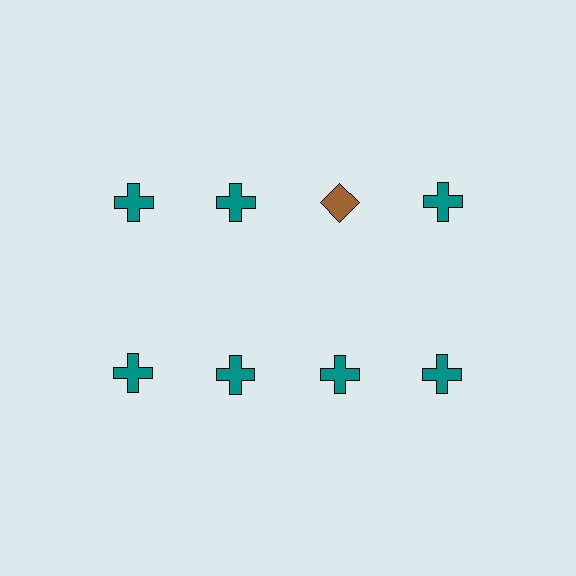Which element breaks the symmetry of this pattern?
The brown diamond in the top row, center column breaks the symmetry. All other shapes are teal crosses.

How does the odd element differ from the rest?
It differs in both color (brown instead of teal) and shape (diamond instead of cross).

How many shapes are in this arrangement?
There are 8 shapes arranged in a grid pattern.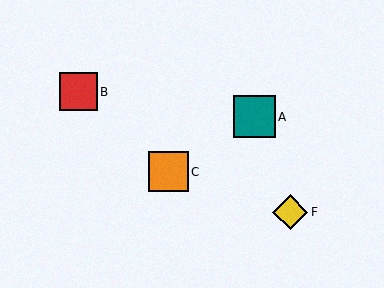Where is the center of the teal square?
The center of the teal square is at (254, 117).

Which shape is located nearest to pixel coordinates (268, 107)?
The teal square (labeled A) at (254, 117) is nearest to that location.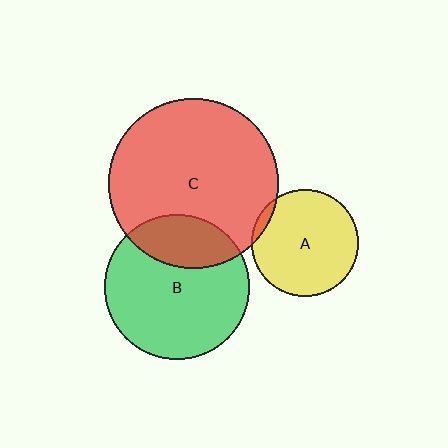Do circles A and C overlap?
Yes.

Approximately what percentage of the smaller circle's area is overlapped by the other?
Approximately 5%.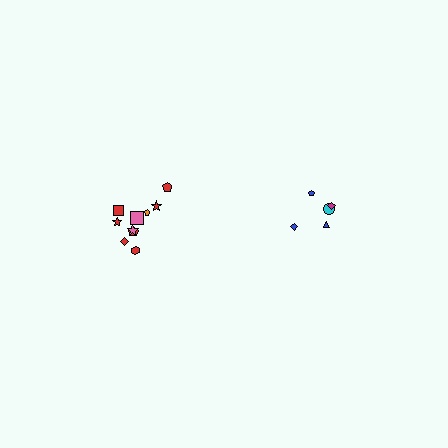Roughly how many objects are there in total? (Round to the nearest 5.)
Roughly 15 objects in total.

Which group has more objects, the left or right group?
The left group.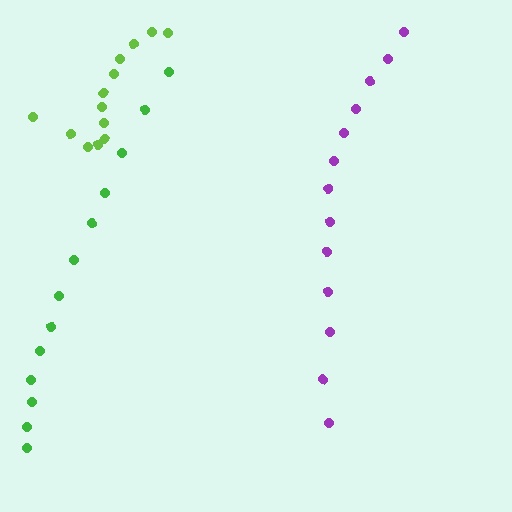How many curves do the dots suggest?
There are 3 distinct paths.